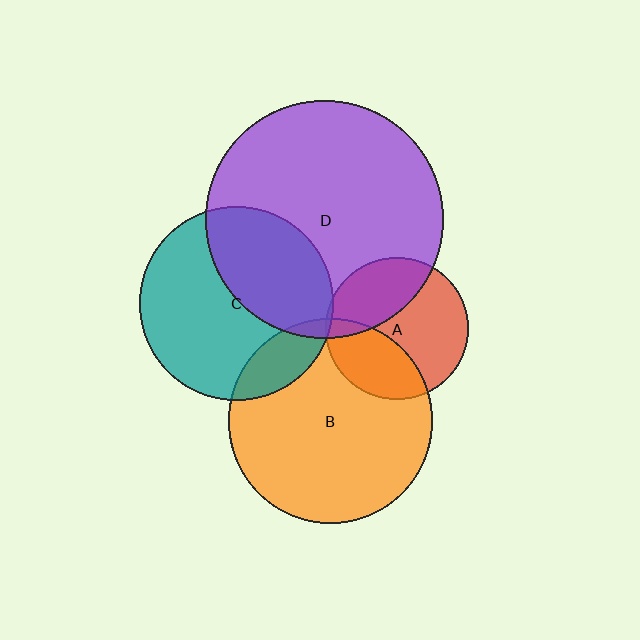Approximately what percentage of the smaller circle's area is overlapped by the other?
Approximately 5%.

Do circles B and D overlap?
Yes.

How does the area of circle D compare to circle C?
Approximately 1.5 times.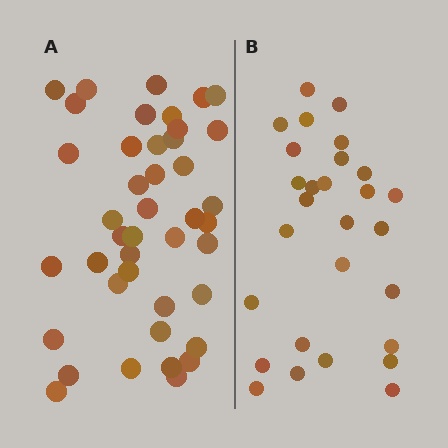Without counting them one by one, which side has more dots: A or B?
Region A (the left region) has more dots.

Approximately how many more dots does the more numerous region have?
Region A has approximately 15 more dots than region B.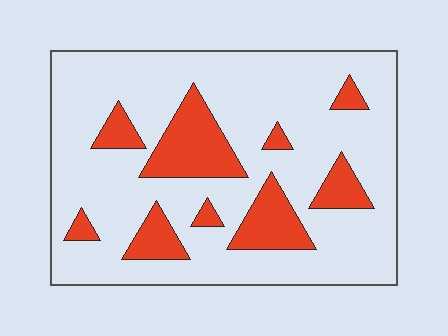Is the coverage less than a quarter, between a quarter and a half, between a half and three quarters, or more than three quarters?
Less than a quarter.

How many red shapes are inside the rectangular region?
9.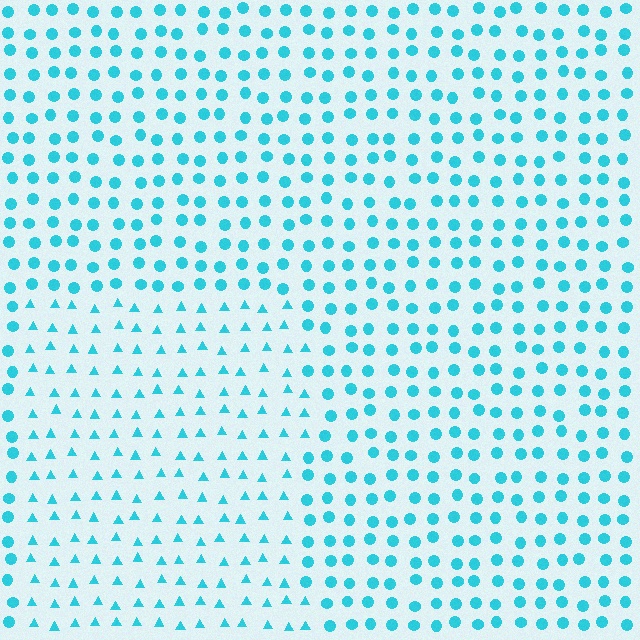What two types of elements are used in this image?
The image uses triangles inside the rectangle region and circles outside it.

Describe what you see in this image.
The image is filled with small cyan elements arranged in a uniform grid. A rectangle-shaped region contains triangles, while the surrounding area contains circles. The boundary is defined purely by the change in element shape.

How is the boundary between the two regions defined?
The boundary is defined by a change in element shape: triangles inside vs. circles outside. All elements share the same color and spacing.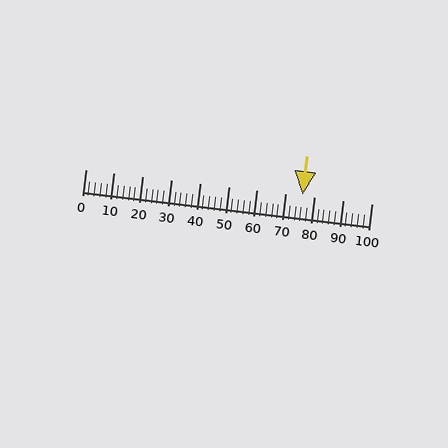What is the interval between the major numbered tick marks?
The major tick marks are spaced 10 units apart.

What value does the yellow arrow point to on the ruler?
The yellow arrow points to approximately 76.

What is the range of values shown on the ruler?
The ruler shows values from 0 to 100.